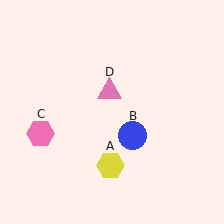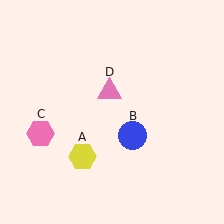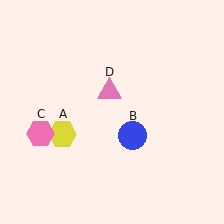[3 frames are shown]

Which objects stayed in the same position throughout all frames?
Blue circle (object B) and pink hexagon (object C) and pink triangle (object D) remained stationary.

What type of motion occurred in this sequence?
The yellow hexagon (object A) rotated clockwise around the center of the scene.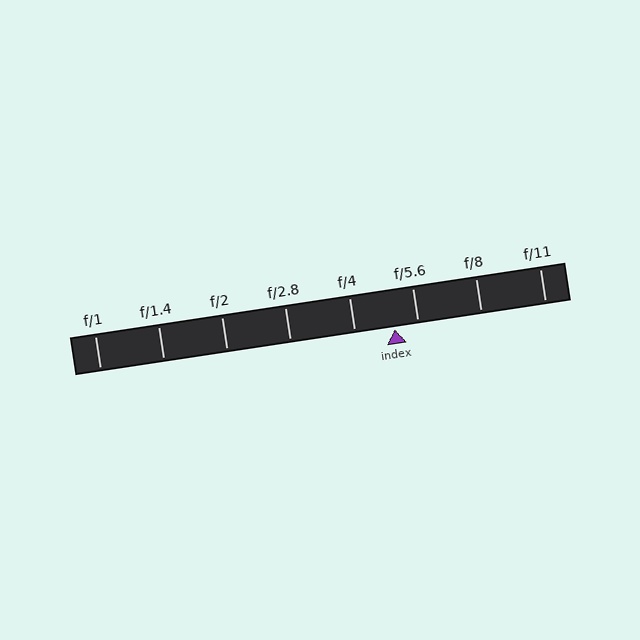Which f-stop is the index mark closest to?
The index mark is closest to f/5.6.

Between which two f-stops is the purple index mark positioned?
The index mark is between f/4 and f/5.6.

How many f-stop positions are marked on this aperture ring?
There are 8 f-stop positions marked.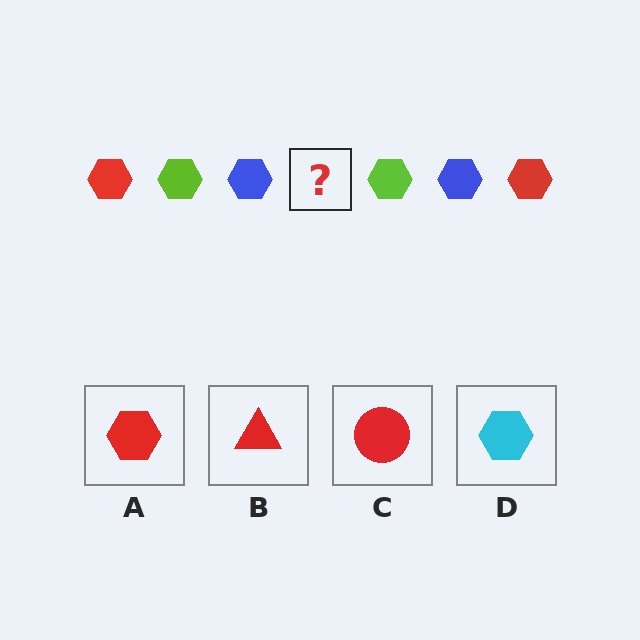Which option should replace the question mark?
Option A.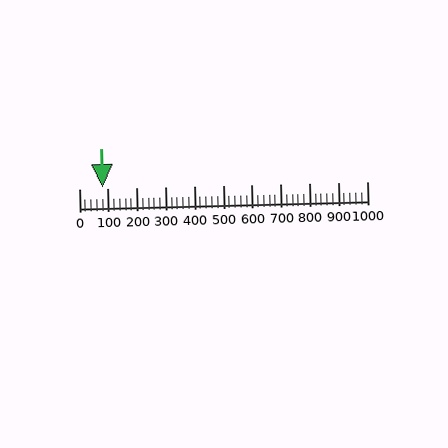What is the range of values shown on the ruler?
The ruler shows values from 0 to 1000.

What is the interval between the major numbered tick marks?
The major tick marks are spaced 100 units apart.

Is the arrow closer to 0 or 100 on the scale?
The arrow is closer to 100.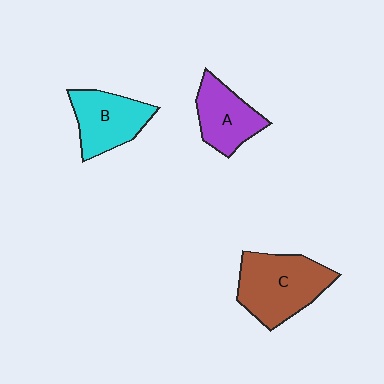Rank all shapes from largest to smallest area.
From largest to smallest: C (brown), B (cyan), A (purple).